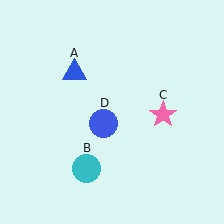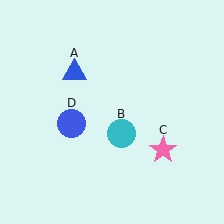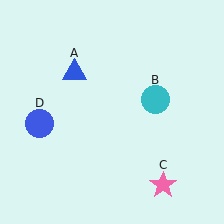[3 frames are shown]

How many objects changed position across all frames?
3 objects changed position: cyan circle (object B), pink star (object C), blue circle (object D).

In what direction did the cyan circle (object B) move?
The cyan circle (object B) moved up and to the right.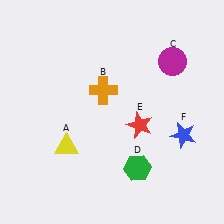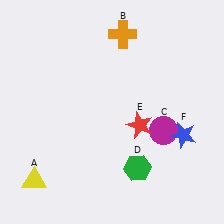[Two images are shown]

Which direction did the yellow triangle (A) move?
The yellow triangle (A) moved down.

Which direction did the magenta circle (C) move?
The magenta circle (C) moved down.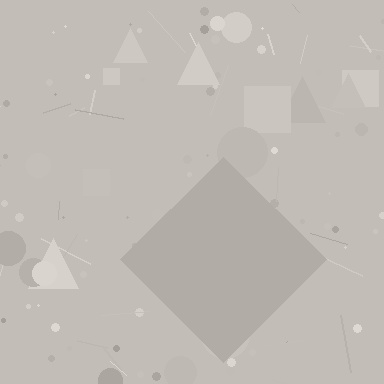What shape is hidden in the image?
A diamond is hidden in the image.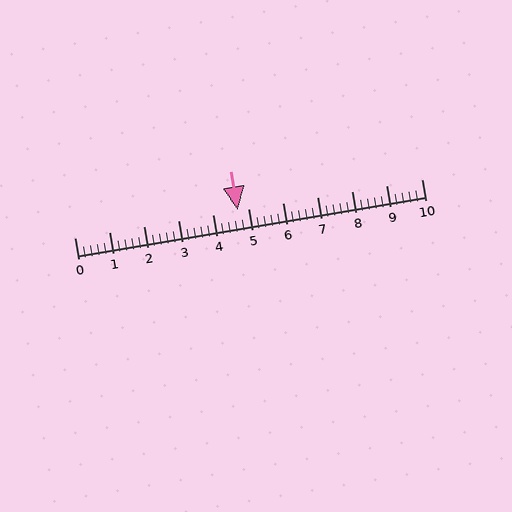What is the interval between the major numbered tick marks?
The major tick marks are spaced 1 units apart.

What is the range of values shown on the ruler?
The ruler shows values from 0 to 10.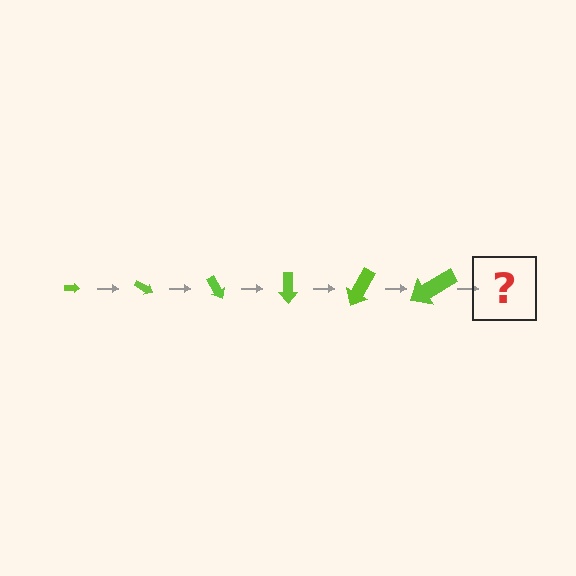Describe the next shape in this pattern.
It should be an arrow, larger than the previous one and rotated 180 degrees from the start.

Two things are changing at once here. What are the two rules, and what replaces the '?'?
The two rules are that the arrow grows larger each step and it rotates 30 degrees each step. The '?' should be an arrow, larger than the previous one and rotated 180 degrees from the start.